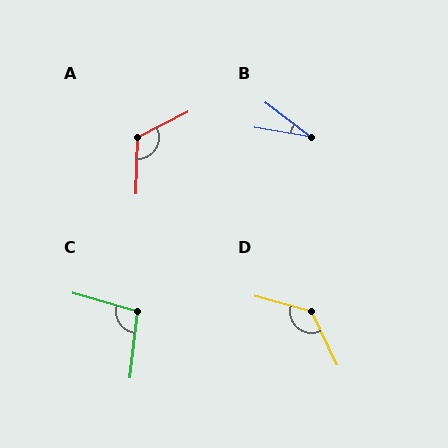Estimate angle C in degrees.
Approximately 100 degrees.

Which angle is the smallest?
B, at approximately 27 degrees.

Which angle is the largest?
D, at approximately 131 degrees.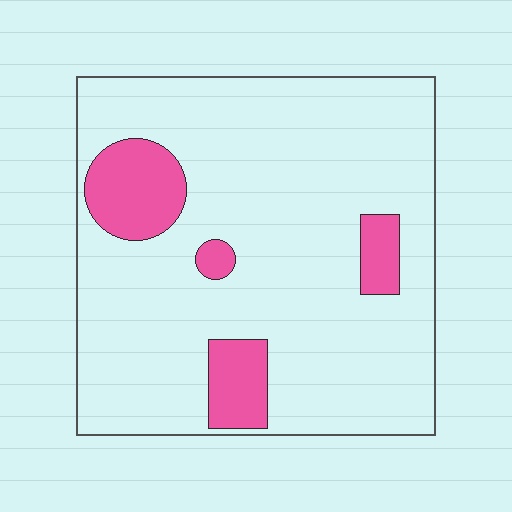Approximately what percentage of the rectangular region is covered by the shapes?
Approximately 15%.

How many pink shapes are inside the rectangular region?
4.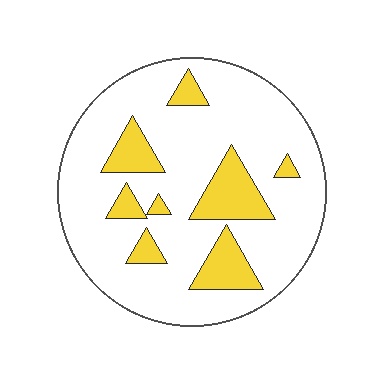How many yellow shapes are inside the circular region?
8.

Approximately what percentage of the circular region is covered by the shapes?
Approximately 20%.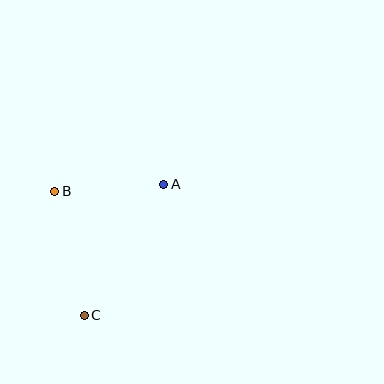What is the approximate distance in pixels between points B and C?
The distance between B and C is approximately 127 pixels.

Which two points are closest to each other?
Points A and B are closest to each other.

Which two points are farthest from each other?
Points A and C are farthest from each other.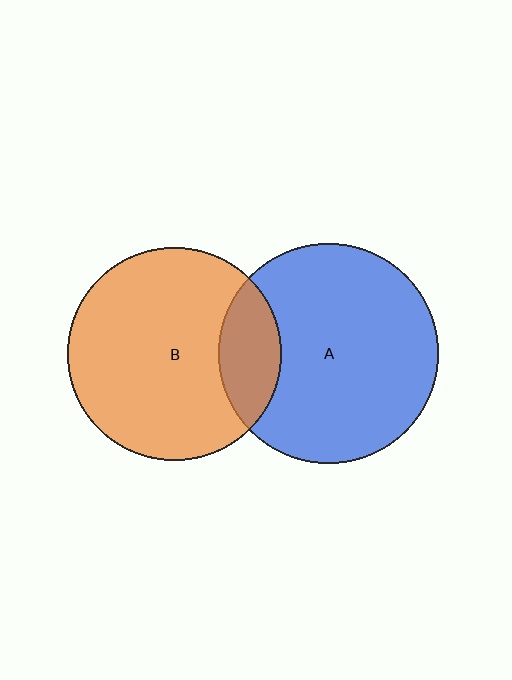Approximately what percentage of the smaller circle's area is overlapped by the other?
Approximately 20%.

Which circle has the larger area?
Circle A (blue).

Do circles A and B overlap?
Yes.